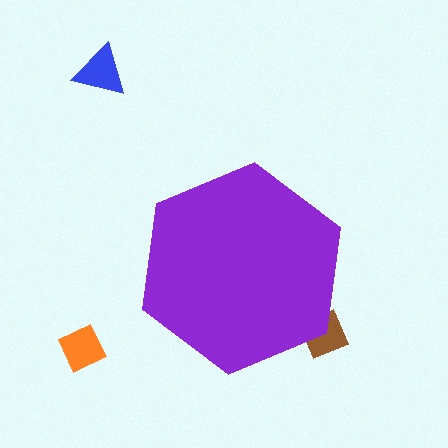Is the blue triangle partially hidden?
No, the blue triangle is fully visible.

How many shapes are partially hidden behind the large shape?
1 shape is partially hidden.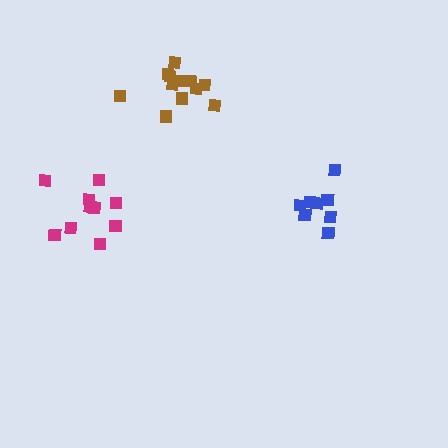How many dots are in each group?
Group 1: 8 dots, Group 2: 12 dots, Group 3: 10 dots (30 total).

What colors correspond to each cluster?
The clusters are colored: blue, brown, magenta.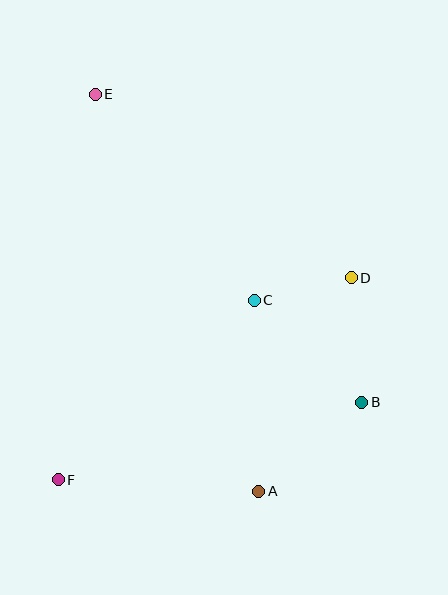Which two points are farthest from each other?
Points A and E are farthest from each other.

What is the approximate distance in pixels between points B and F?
The distance between B and F is approximately 314 pixels.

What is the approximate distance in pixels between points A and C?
The distance between A and C is approximately 191 pixels.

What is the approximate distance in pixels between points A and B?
The distance between A and B is approximately 136 pixels.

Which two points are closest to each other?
Points C and D are closest to each other.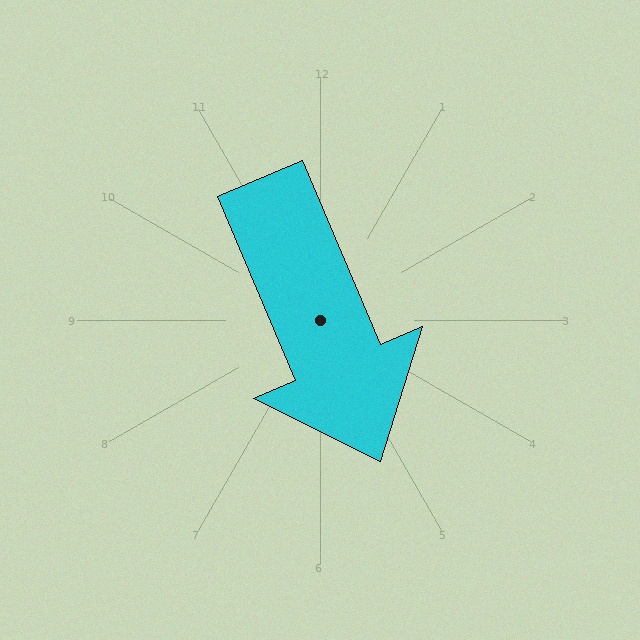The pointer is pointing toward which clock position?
Roughly 5 o'clock.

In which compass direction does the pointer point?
Southeast.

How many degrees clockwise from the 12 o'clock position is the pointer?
Approximately 157 degrees.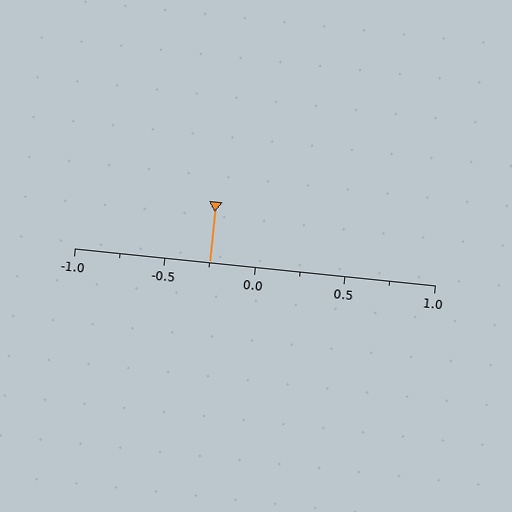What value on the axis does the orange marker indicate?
The marker indicates approximately -0.25.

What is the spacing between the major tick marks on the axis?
The major ticks are spaced 0.5 apart.